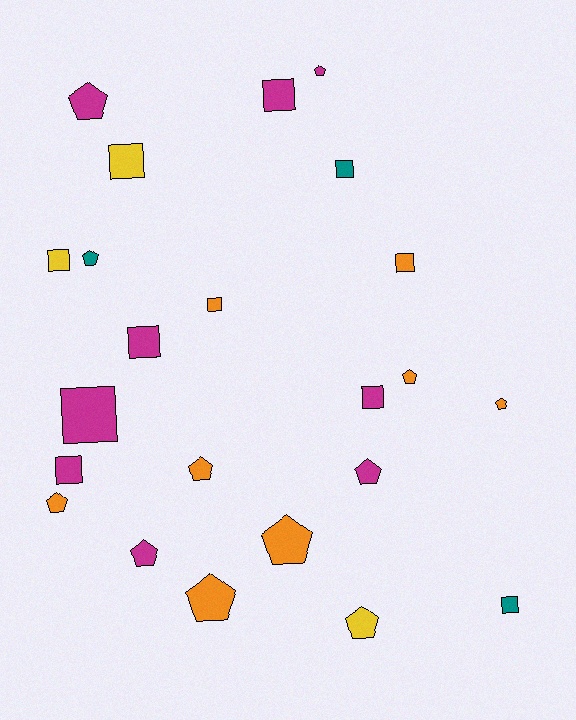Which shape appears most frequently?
Pentagon, with 12 objects.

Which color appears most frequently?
Magenta, with 9 objects.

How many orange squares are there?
There are 2 orange squares.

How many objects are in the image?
There are 23 objects.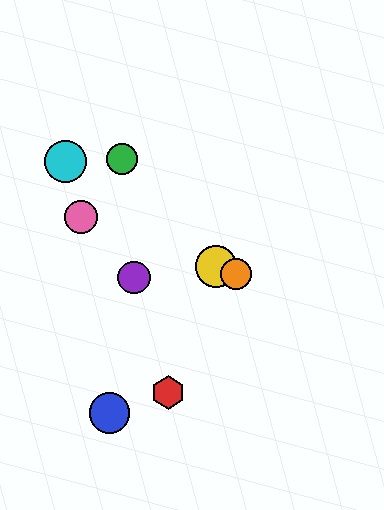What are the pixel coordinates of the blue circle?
The blue circle is at (110, 413).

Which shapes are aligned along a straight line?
The yellow circle, the orange circle, the pink circle are aligned along a straight line.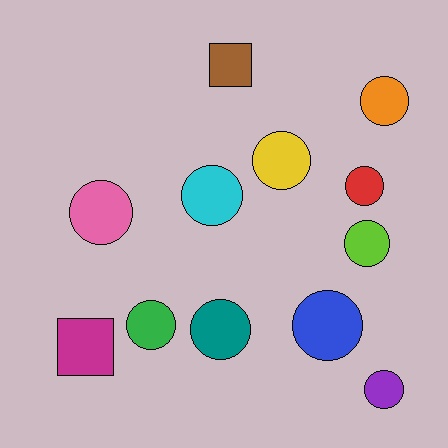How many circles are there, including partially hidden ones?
There are 10 circles.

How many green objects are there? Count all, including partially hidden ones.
There is 1 green object.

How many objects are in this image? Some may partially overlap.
There are 12 objects.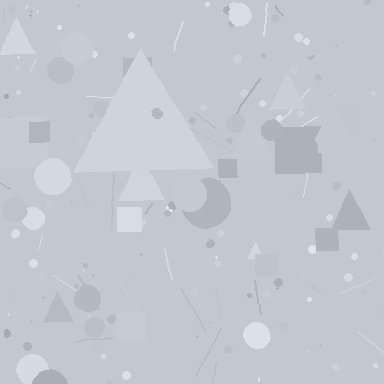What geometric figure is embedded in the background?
A triangle is embedded in the background.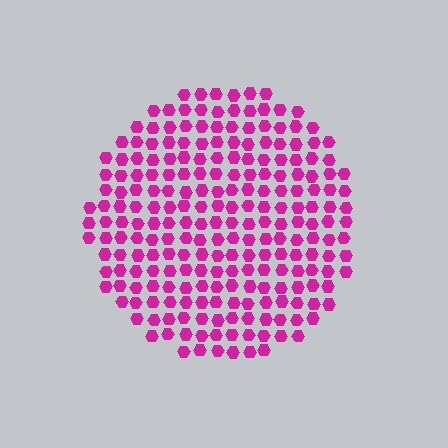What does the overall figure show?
The overall figure shows a circle.